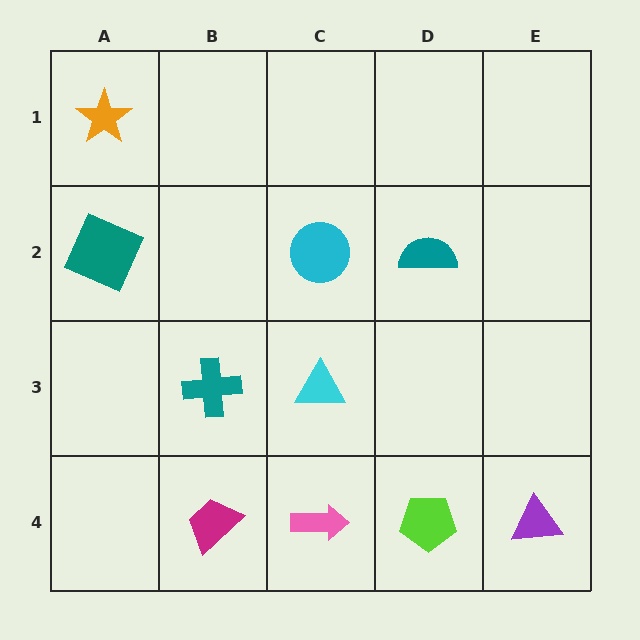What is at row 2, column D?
A teal semicircle.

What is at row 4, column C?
A pink arrow.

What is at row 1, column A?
An orange star.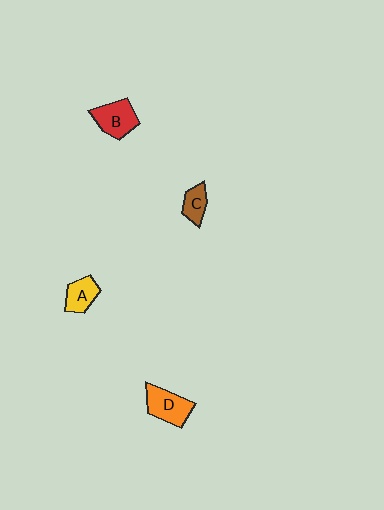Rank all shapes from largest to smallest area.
From largest to smallest: D (orange), B (red), A (yellow), C (brown).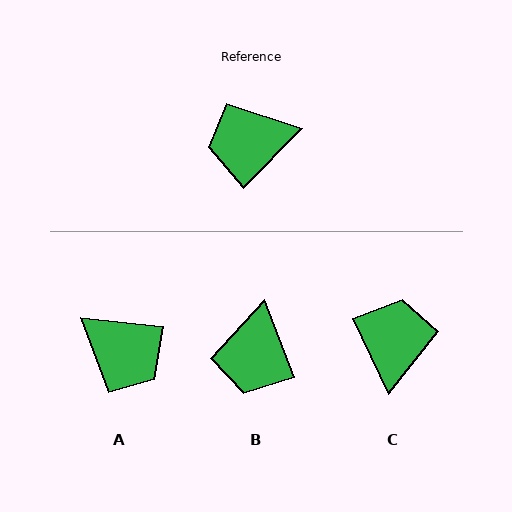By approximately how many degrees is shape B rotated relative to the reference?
Approximately 66 degrees counter-clockwise.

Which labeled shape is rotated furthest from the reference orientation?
A, about 129 degrees away.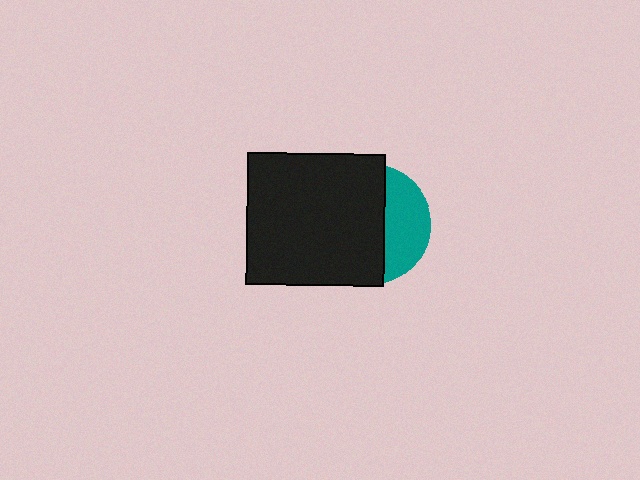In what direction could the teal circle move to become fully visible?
The teal circle could move right. That would shift it out from behind the black rectangle entirely.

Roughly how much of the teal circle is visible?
A small part of it is visible (roughly 34%).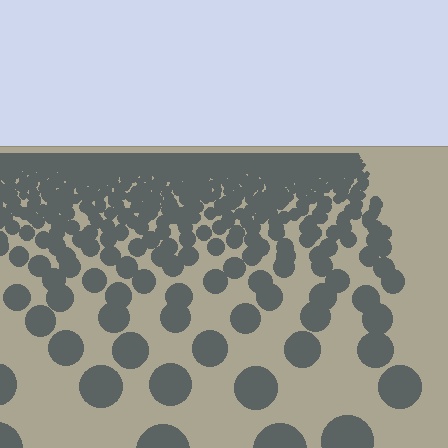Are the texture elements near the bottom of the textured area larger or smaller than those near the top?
Larger. Near the bottom, elements are closer to the viewer and appear at a bigger on-screen size.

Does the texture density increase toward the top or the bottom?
Density increases toward the top.